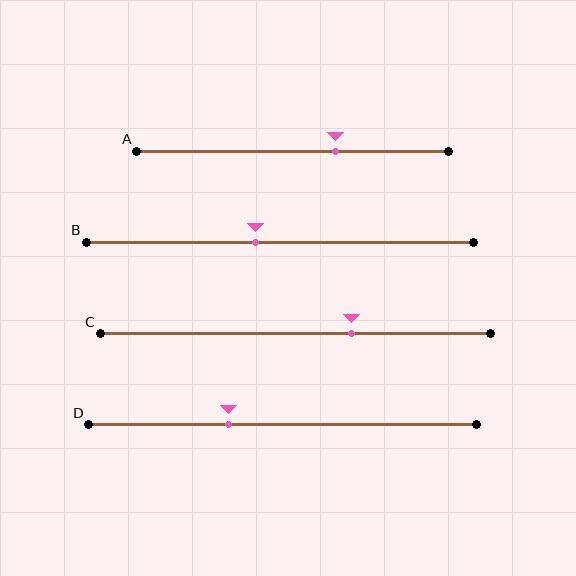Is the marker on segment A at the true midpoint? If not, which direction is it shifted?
No, the marker on segment A is shifted to the right by about 14% of the segment length.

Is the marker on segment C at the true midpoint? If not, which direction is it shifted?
No, the marker on segment C is shifted to the right by about 15% of the segment length.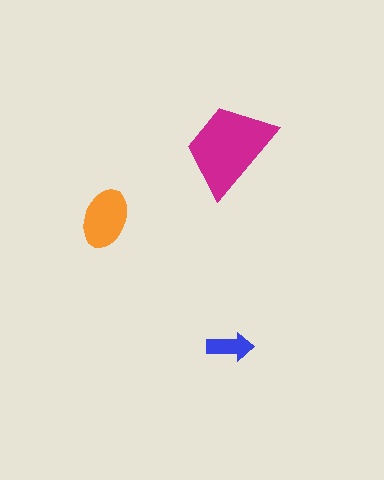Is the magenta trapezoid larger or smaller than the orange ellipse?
Larger.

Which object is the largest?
The magenta trapezoid.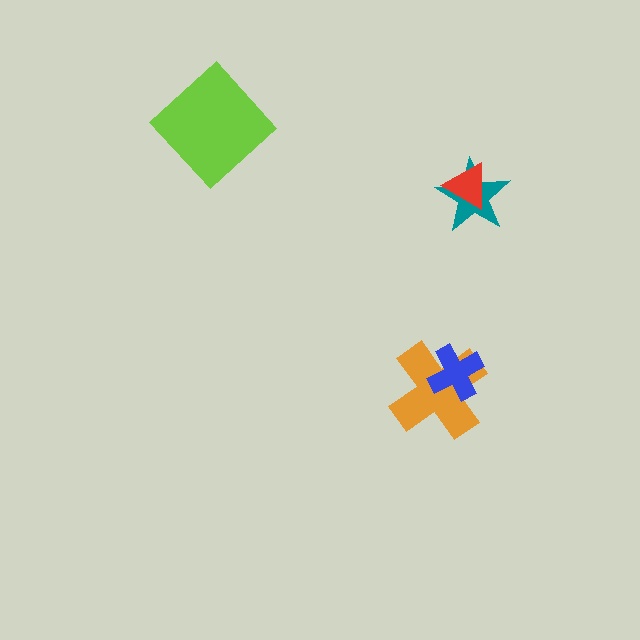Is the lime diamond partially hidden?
No, no other shape covers it.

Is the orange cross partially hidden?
Yes, it is partially covered by another shape.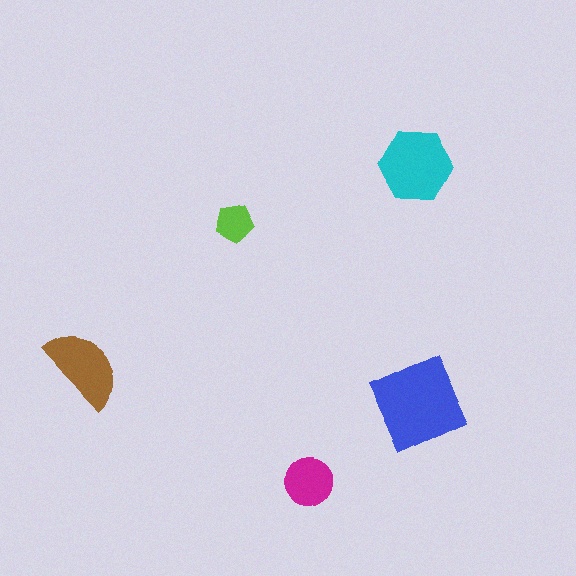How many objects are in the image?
There are 5 objects in the image.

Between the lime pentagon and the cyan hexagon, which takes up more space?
The cyan hexagon.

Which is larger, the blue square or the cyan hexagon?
The blue square.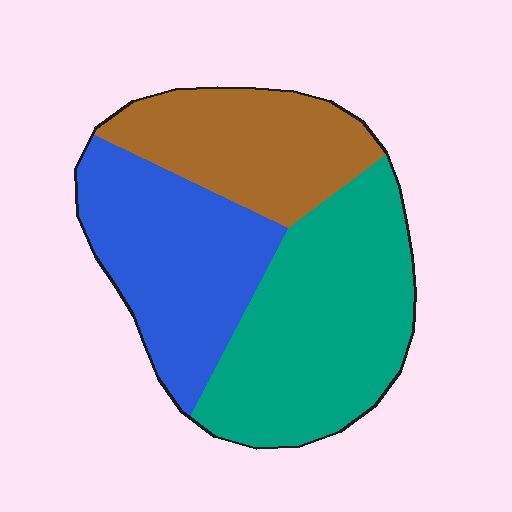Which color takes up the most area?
Teal, at roughly 40%.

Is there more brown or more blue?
Blue.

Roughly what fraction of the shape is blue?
Blue takes up between a quarter and a half of the shape.